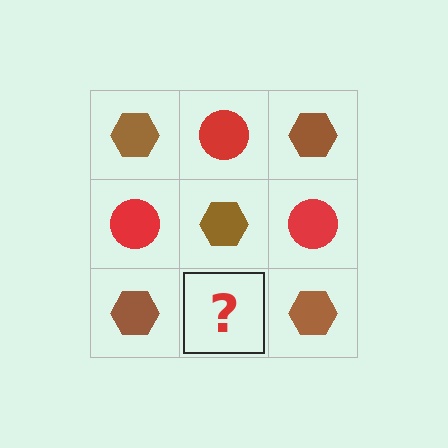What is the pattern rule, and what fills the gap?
The rule is that it alternates brown hexagon and red circle in a checkerboard pattern. The gap should be filled with a red circle.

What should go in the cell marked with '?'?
The missing cell should contain a red circle.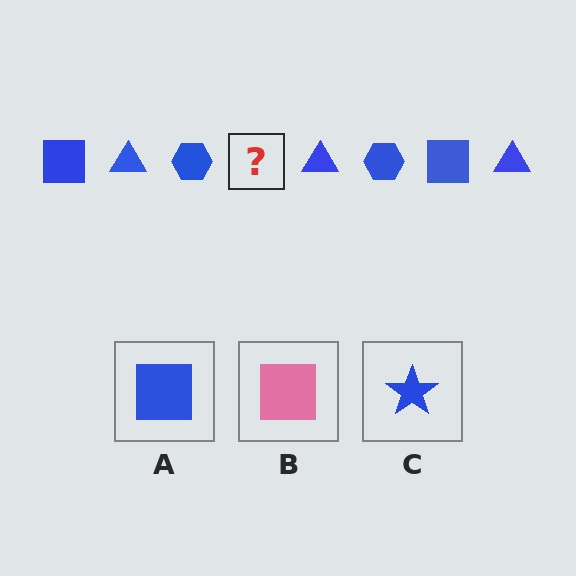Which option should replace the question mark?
Option A.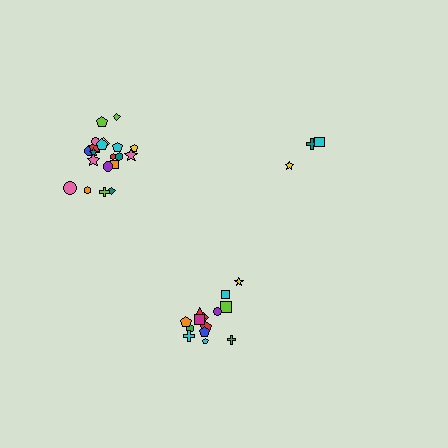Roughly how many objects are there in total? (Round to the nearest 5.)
Roughly 40 objects in total.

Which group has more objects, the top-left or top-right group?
The top-left group.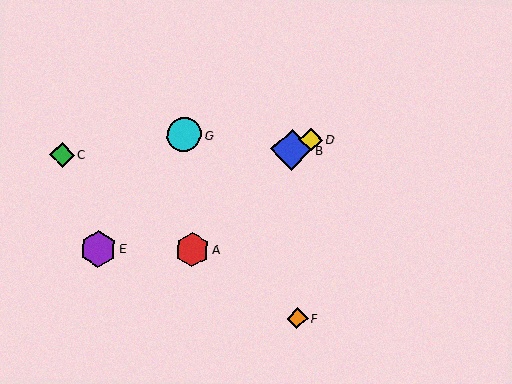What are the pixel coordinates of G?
Object G is at (184, 135).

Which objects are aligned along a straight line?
Objects B, D, E are aligned along a straight line.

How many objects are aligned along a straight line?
3 objects (B, D, E) are aligned along a straight line.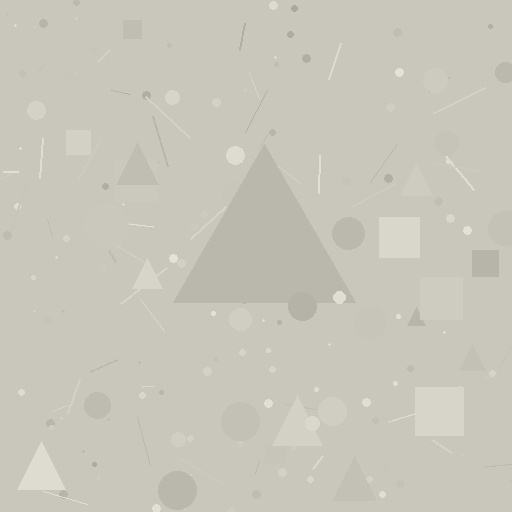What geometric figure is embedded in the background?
A triangle is embedded in the background.